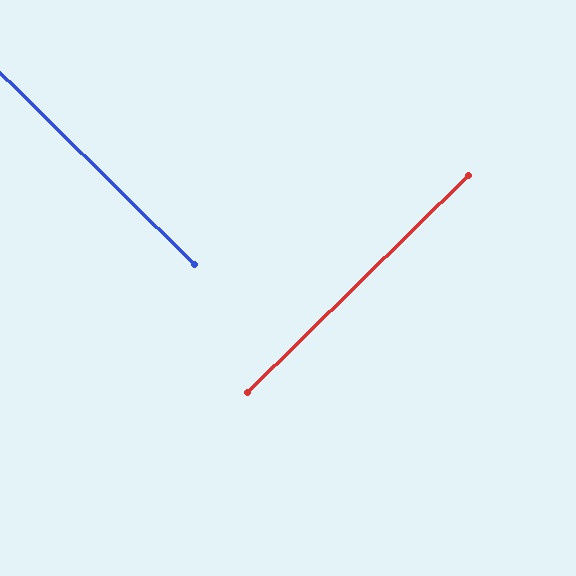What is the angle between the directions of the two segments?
Approximately 89 degrees.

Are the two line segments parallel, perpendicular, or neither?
Perpendicular — they meet at approximately 89°.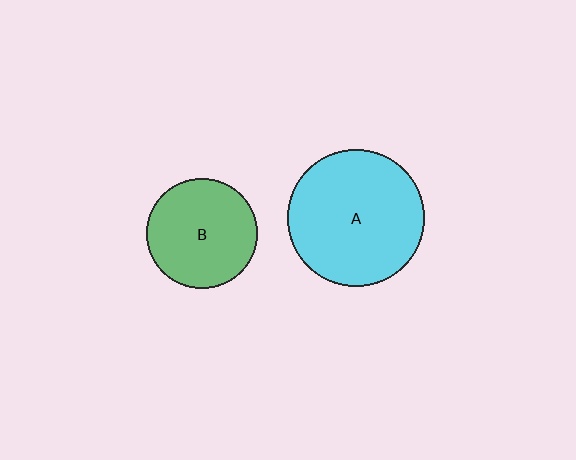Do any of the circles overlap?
No, none of the circles overlap.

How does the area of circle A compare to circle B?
Approximately 1.5 times.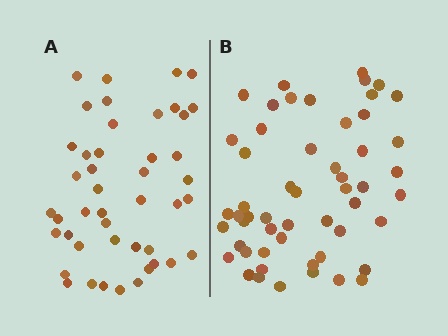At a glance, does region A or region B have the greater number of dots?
Region B (the right region) has more dots.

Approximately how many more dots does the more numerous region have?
Region B has roughly 8 or so more dots than region A.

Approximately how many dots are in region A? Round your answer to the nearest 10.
About 40 dots. (The exact count is 45, which rounds to 40.)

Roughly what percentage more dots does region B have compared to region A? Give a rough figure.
About 20% more.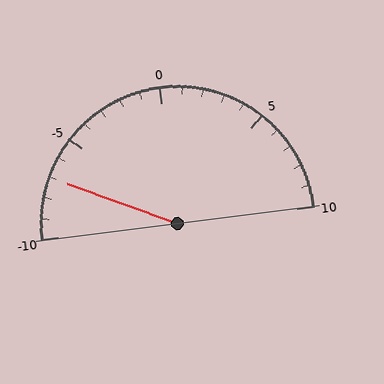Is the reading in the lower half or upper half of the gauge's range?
The reading is in the lower half of the range (-10 to 10).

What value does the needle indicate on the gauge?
The needle indicates approximately -7.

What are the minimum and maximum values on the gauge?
The gauge ranges from -10 to 10.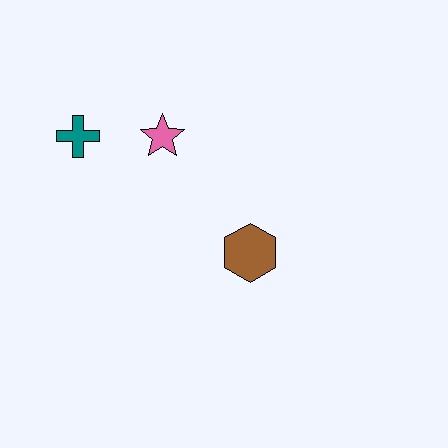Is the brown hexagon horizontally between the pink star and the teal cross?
No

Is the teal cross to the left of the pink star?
Yes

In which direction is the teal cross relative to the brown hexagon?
The teal cross is to the left of the brown hexagon.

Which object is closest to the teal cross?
The pink star is closest to the teal cross.